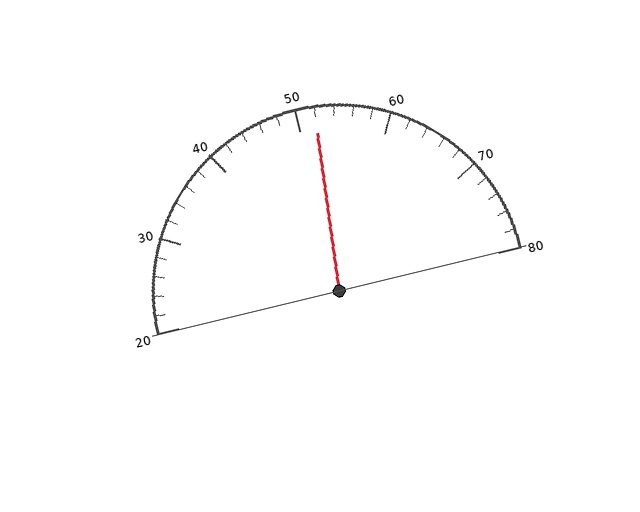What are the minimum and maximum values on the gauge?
The gauge ranges from 20 to 80.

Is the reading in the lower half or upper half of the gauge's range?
The reading is in the upper half of the range (20 to 80).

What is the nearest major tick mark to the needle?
The nearest major tick mark is 50.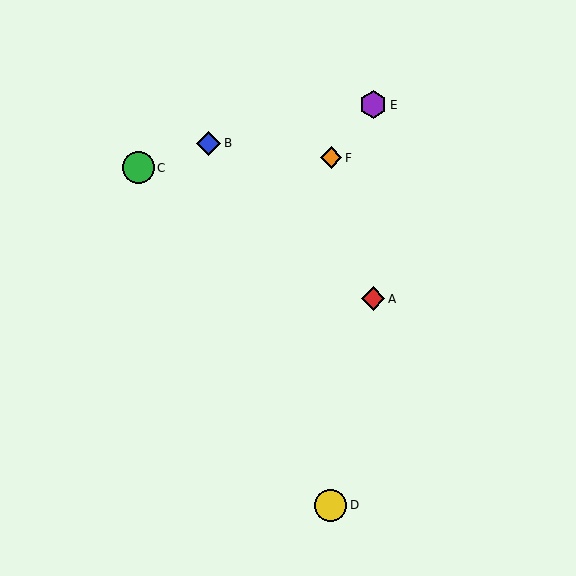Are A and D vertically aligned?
No, A is at x≈373 and D is at x≈331.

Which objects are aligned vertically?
Objects A, E are aligned vertically.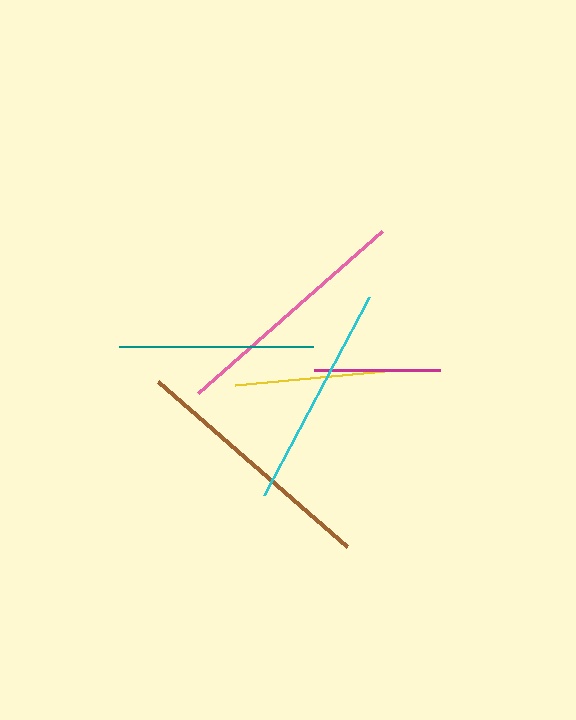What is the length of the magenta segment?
The magenta segment is approximately 126 pixels long.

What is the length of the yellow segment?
The yellow segment is approximately 160 pixels long.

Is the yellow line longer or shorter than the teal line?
The teal line is longer than the yellow line.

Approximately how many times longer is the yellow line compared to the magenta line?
The yellow line is approximately 1.3 times the length of the magenta line.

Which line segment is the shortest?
The magenta line is the shortest at approximately 126 pixels.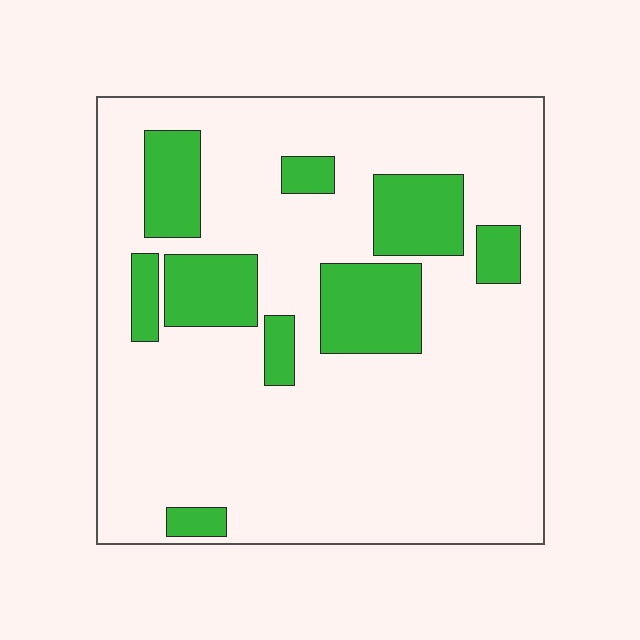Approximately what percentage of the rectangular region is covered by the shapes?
Approximately 20%.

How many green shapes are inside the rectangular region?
9.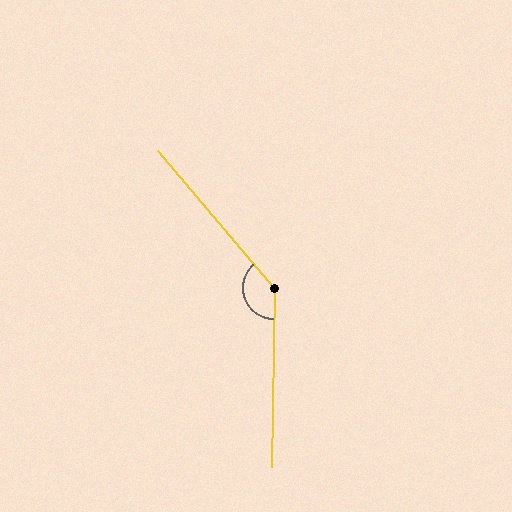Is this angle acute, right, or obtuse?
It is obtuse.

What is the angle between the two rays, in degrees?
Approximately 139 degrees.